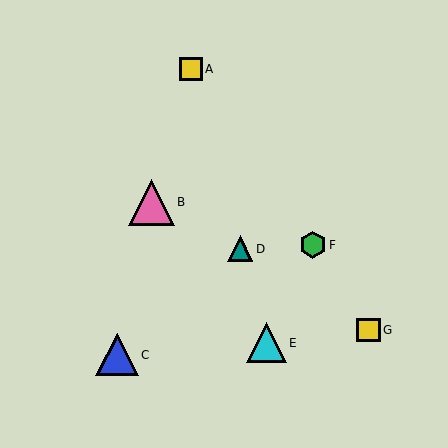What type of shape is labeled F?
Shape F is a green hexagon.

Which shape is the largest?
The pink triangle (labeled B) is the largest.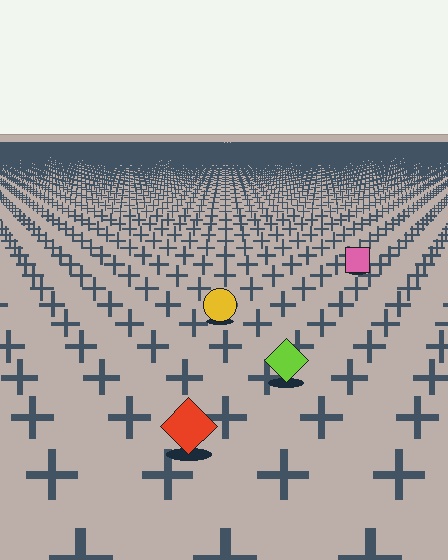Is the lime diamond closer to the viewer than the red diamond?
No. The red diamond is closer — you can tell from the texture gradient: the ground texture is coarser near it.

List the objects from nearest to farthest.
From nearest to farthest: the red diamond, the lime diamond, the yellow circle, the pink square.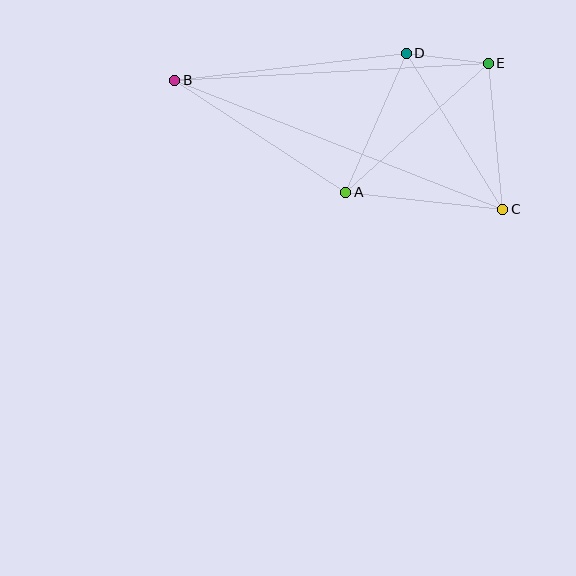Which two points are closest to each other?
Points D and E are closest to each other.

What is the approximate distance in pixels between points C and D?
The distance between C and D is approximately 184 pixels.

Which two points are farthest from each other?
Points B and C are farthest from each other.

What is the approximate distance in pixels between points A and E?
The distance between A and E is approximately 192 pixels.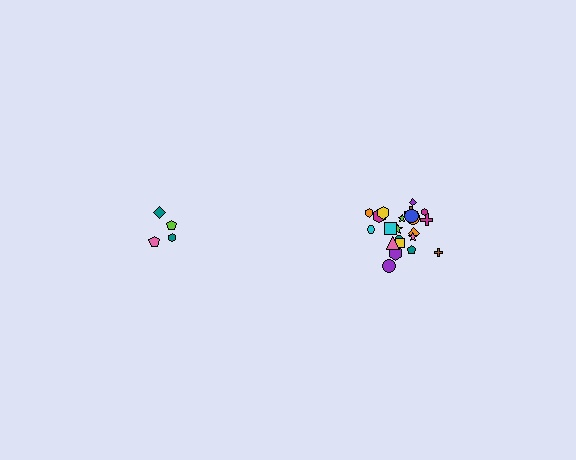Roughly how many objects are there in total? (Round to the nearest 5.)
Roughly 25 objects in total.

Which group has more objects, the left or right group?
The right group.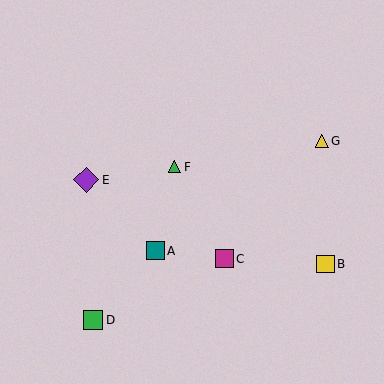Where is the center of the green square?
The center of the green square is at (93, 320).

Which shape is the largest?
The purple diamond (labeled E) is the largest.